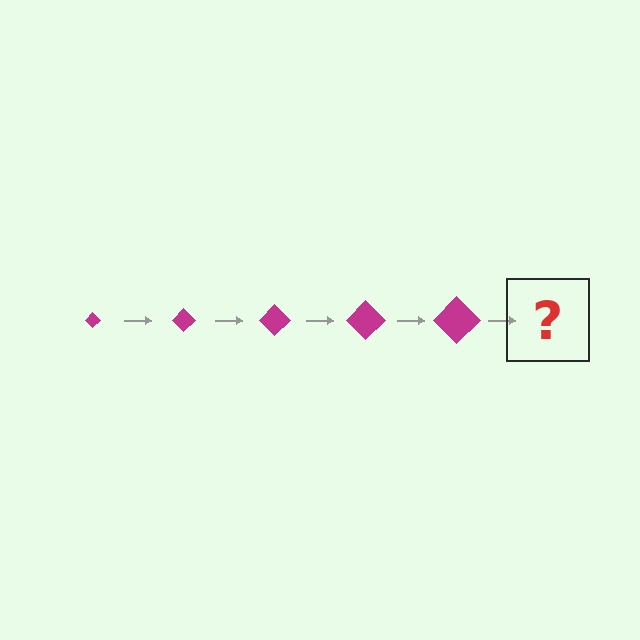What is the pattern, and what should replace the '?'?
The pattern is that the diamond gets progressively larger each step. The '?' should be a magenta diamond, larger than the previous one.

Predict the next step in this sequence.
The next step is a magenta diamond, larger than the previous one.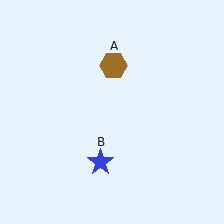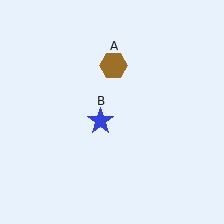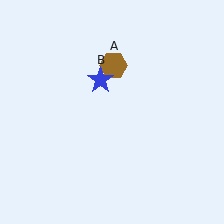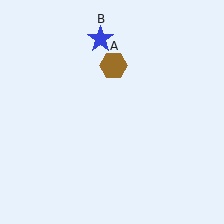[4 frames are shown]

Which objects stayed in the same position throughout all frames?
Brown hexagon (object A) remained stationary.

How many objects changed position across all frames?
1 object changed position: blue star (object B).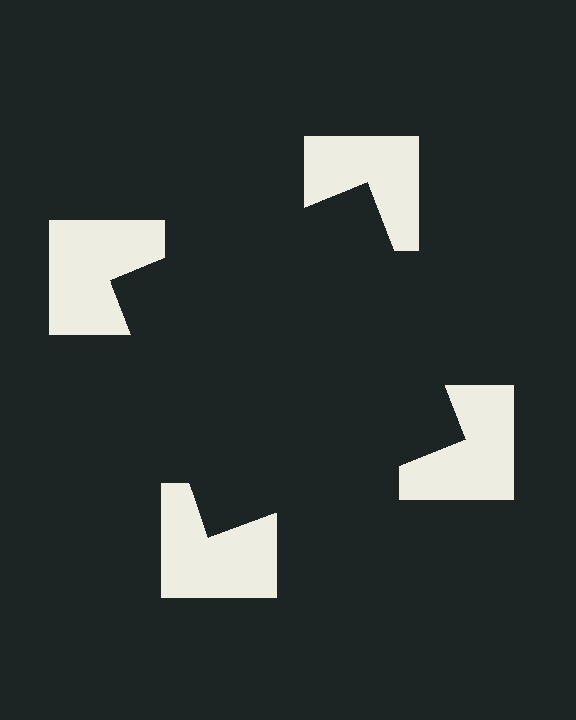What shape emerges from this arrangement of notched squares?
An illusory square — its edges are inferred from the aligned wedge cuts in the notched squares, not physically drawn.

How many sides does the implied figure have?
4 sides.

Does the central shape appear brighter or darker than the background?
It typically appears slightly darker than the background, even though no actual brightness change is drawn.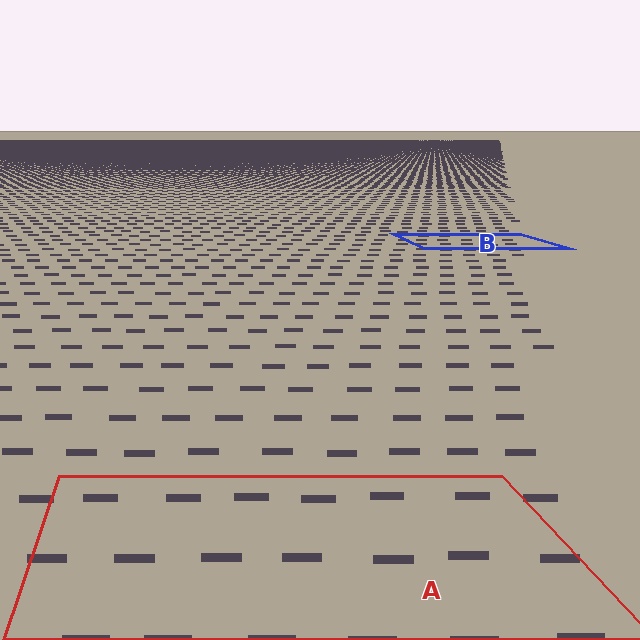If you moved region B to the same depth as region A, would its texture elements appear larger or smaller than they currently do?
They would appear larger. At a closer depth, the same texture elements are projected at a bigger on-screen size.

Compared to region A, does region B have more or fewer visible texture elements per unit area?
Region B has more texture elements per unit area — they are packed more densely because it is farther away.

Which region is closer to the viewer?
Region A is closer. The texture elements there are larger and more spread out.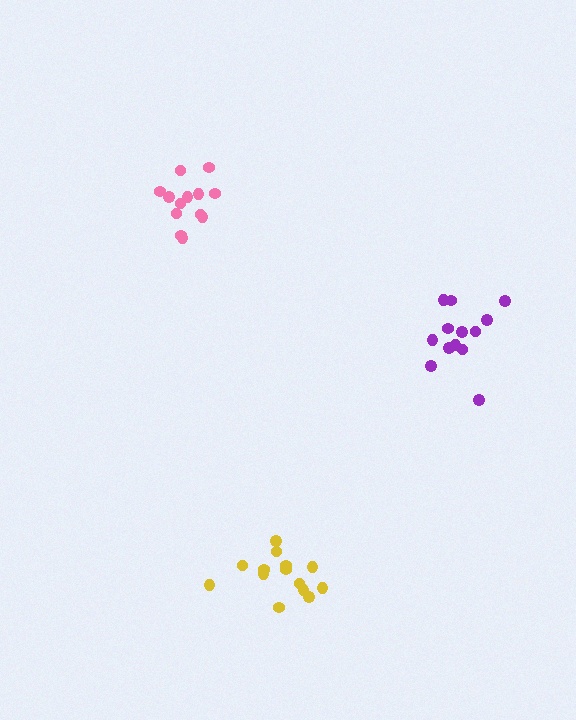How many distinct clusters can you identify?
There are 3 distinct clusters.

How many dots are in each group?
Group 1: 13 dots, Group 2: 13 dots, Group 3: 14 dots (40 total).